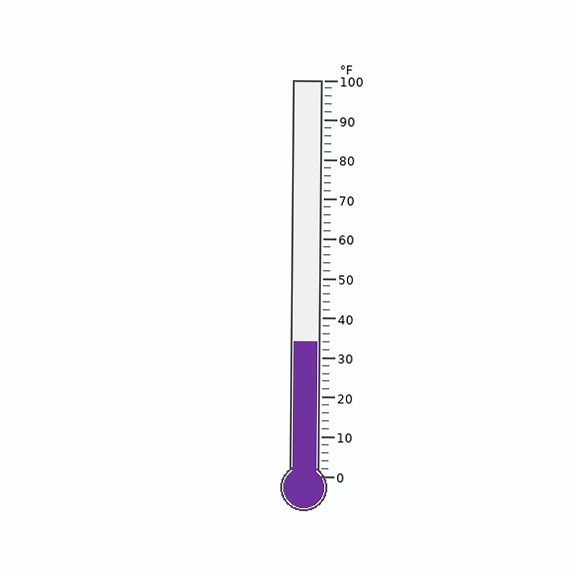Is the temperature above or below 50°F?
The temperature is below 50°F.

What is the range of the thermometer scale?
The thermometer scale ranges from 0°F to 100°F.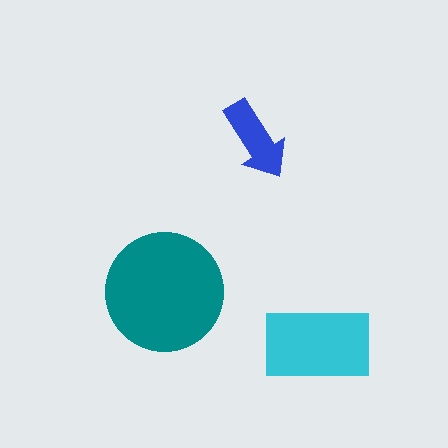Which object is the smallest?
The blue arrow.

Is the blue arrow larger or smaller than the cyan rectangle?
Smaller.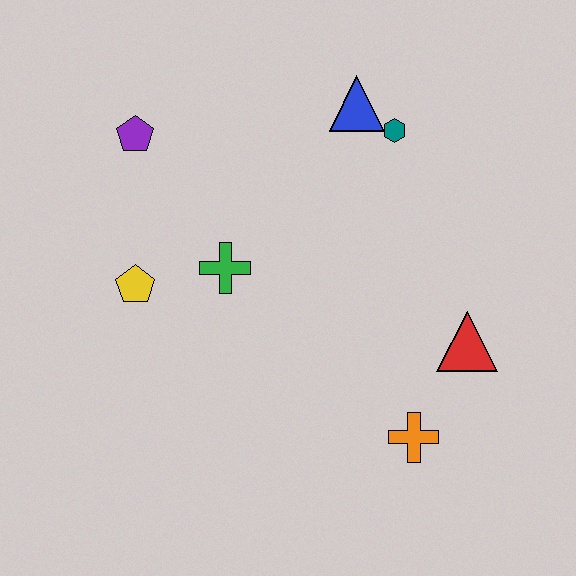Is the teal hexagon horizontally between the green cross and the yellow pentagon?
No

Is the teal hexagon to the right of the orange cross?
No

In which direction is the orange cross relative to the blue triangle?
The orange cross is below the blue triangle.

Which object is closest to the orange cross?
The red triangle is closest to the orange cross.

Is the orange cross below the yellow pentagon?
Yes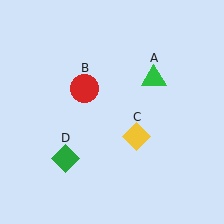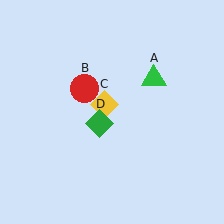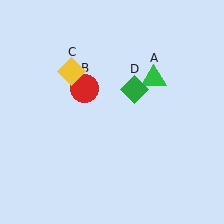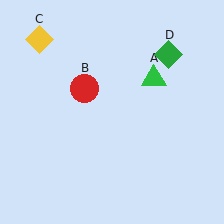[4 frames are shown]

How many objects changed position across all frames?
2 objects changed position: yellow diamond (object C), green diamond (object D).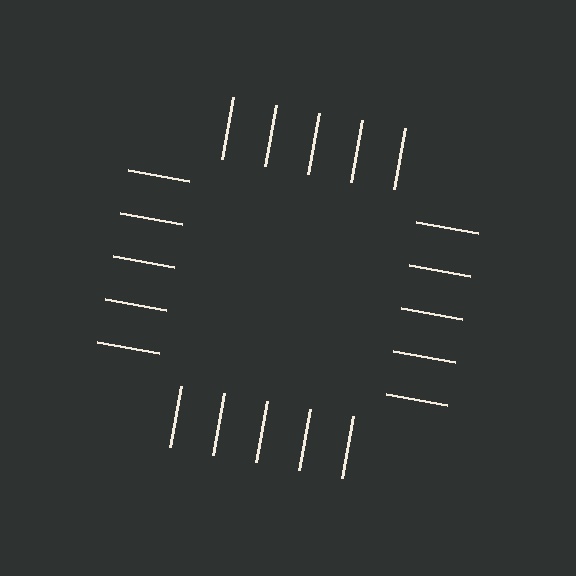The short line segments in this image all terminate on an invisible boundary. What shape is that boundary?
An illusory square — the line segments terminate on its edges but no continuous stroke is drawn.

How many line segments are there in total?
20 — 5 along each of the 4 edges.